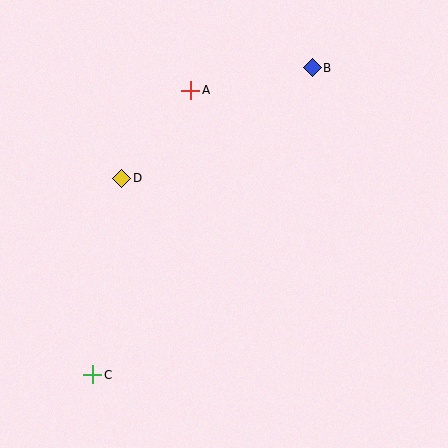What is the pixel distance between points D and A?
The distance between D and A is 112 pixels.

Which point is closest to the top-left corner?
Point A is closest to the top-left corner.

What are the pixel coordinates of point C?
Point C is at (93, 375).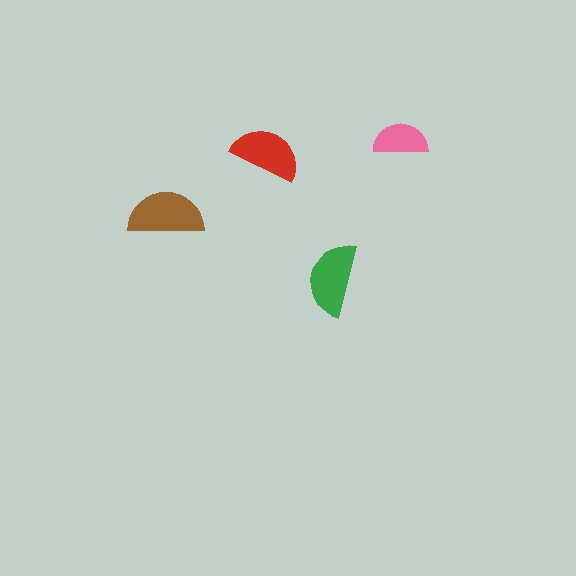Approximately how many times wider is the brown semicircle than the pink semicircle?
About 1.5 times wider.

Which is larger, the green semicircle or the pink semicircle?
The green one.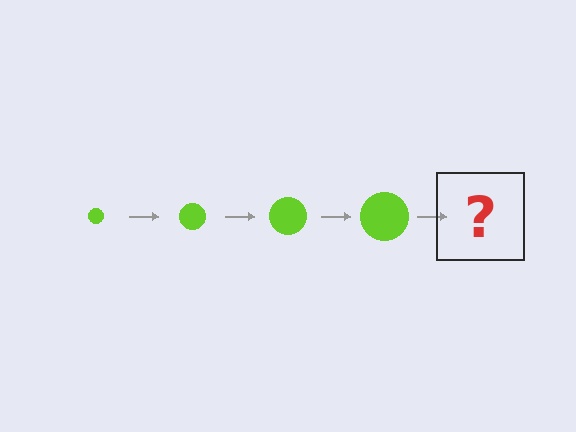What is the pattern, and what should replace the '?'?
The pattern is that the circle gets progressively larger each step. The '?' should be a lime circle, larger than the previous one.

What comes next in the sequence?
The next element should be a lime circle, larger than the previous one.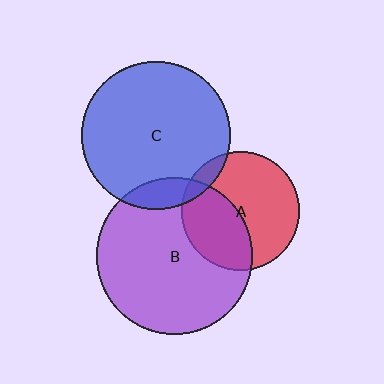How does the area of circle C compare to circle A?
Approximately 1.6 times.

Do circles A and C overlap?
Yes.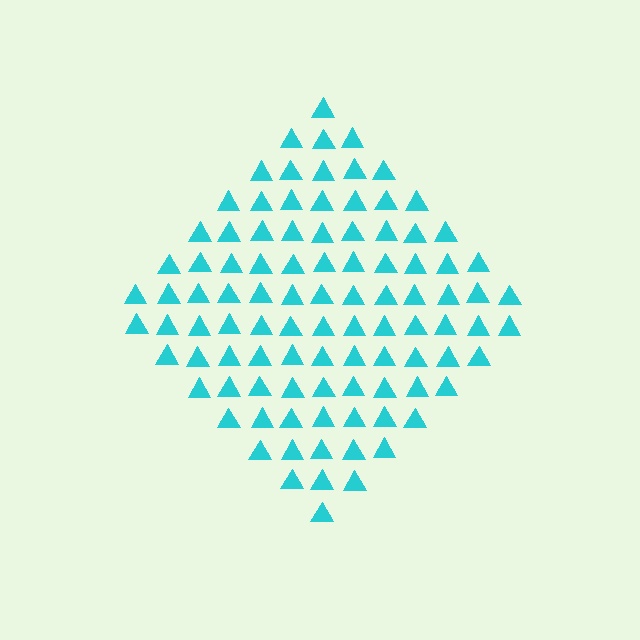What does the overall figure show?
The overall figure shows a diamond.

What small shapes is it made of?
It is made of small triangles.